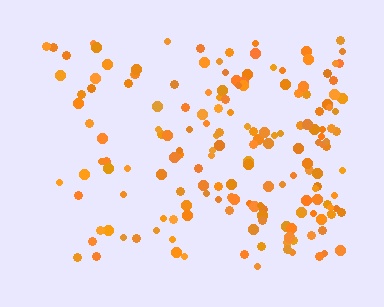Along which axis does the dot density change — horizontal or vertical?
Horizontal.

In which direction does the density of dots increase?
From left to right, with the right side densest.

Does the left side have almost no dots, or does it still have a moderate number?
Still a moderate number, just noticeably fewer than the right.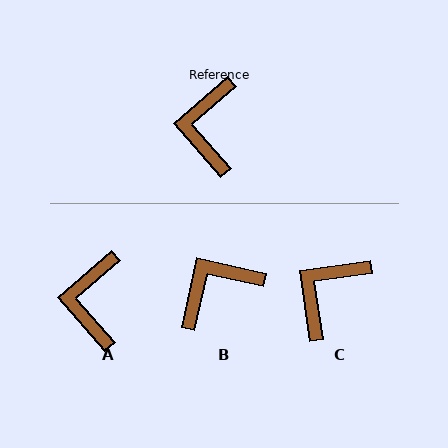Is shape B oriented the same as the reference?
No, it is off by about 54 degrees.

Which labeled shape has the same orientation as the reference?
A.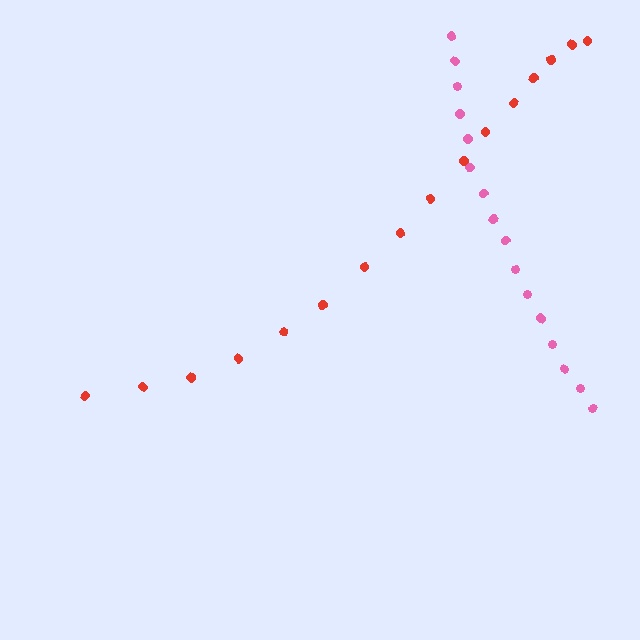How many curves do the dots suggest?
There are 2 distinct paths.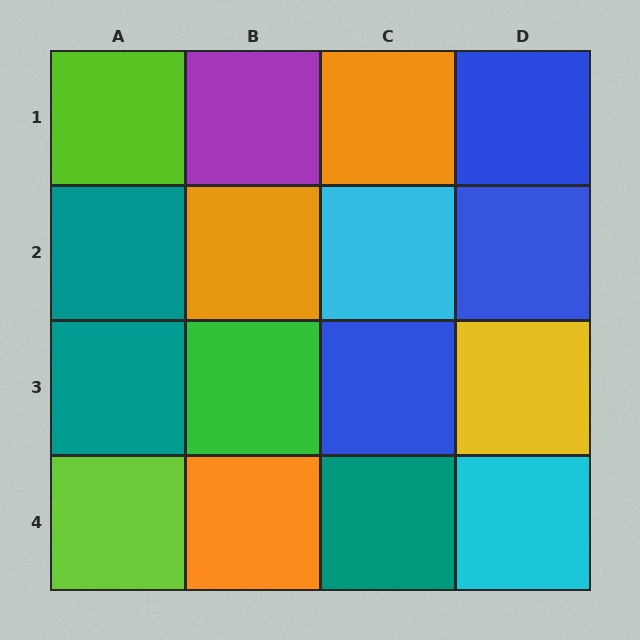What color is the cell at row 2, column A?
Teal.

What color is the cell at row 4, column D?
Cyan.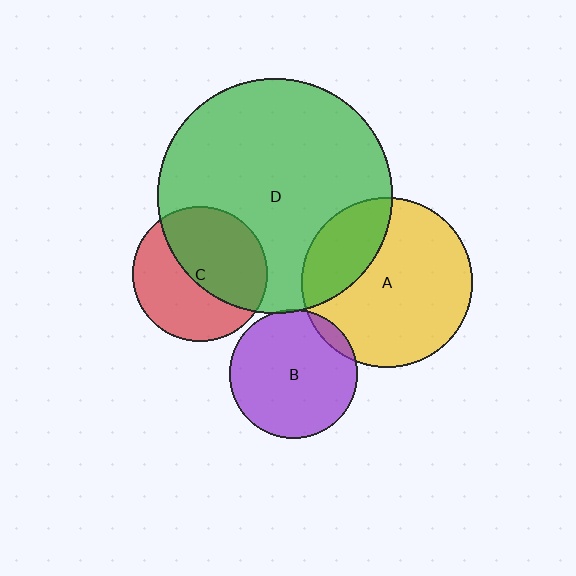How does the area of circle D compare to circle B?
Approximately 3.3 times.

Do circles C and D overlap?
Yes.